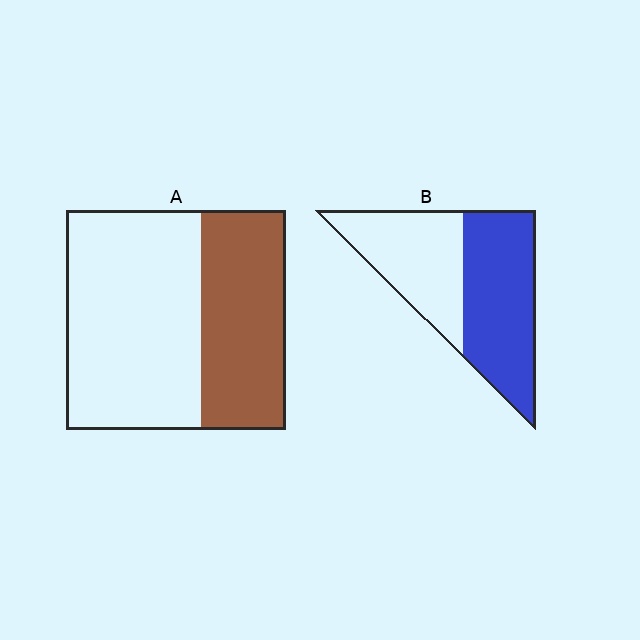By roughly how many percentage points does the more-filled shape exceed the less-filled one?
By roughly 15 percentage points (B over A).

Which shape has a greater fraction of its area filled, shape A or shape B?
Shape B.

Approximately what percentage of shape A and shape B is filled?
A is approximately 40% and B is approximately 55%.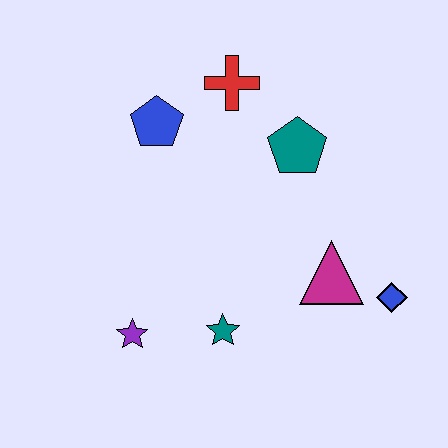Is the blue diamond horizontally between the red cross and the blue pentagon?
No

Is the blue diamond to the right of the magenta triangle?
Yes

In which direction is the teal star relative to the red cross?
The teal star is below the red cross.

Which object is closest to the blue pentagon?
The red cross is closest to the blue pentagon.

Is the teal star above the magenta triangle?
No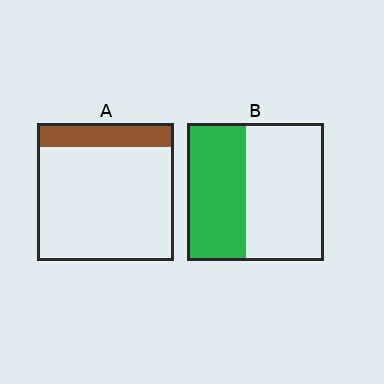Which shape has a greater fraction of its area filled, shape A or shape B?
Shape B.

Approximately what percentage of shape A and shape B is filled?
A is approximately 15% and B is approximately 45%.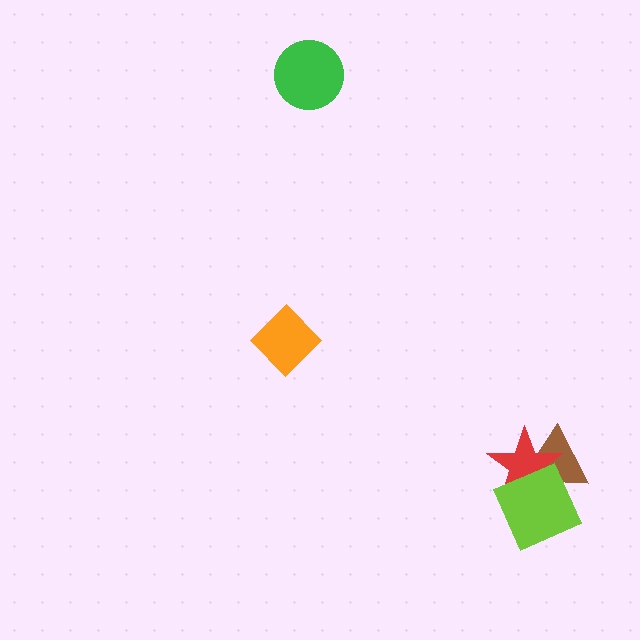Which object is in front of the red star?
The lime diamond is in front of the red star.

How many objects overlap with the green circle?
0 objects overlap with the green circle.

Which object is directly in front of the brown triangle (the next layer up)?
The red star is directly in front of the brown triangle.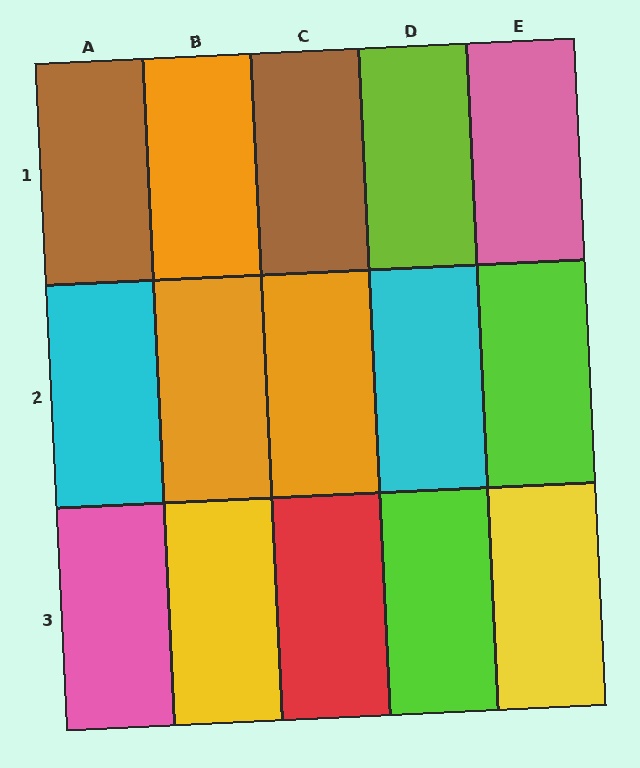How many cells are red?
1 cell is red.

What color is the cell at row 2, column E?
Lime.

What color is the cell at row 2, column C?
Orange.